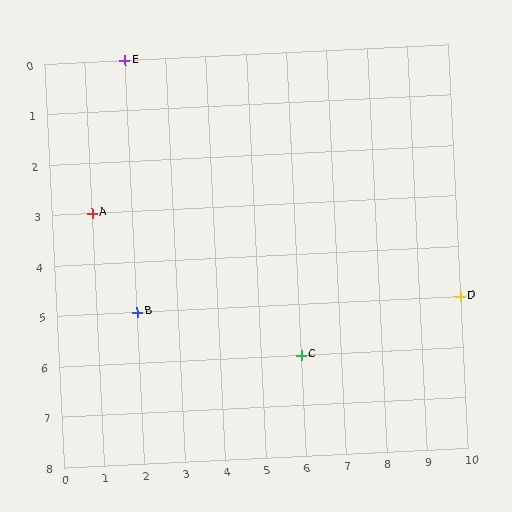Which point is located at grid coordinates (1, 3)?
Point A is at (1, 3).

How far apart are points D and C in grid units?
Points D and C are 4 columns and 1 row apart (about 4.1 grid units diagonally).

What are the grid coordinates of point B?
Point B is at grid coordinates (2, 5).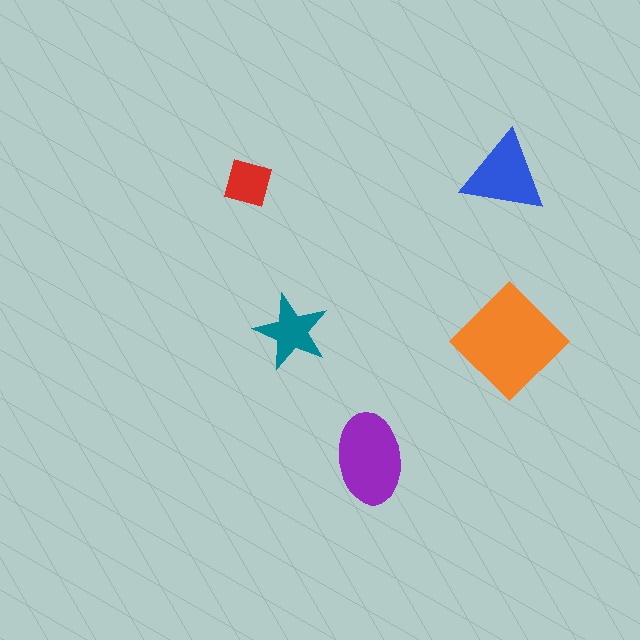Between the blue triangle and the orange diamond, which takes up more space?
The orange diamond.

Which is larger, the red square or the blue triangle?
The blue triangle.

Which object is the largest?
The orange diamond.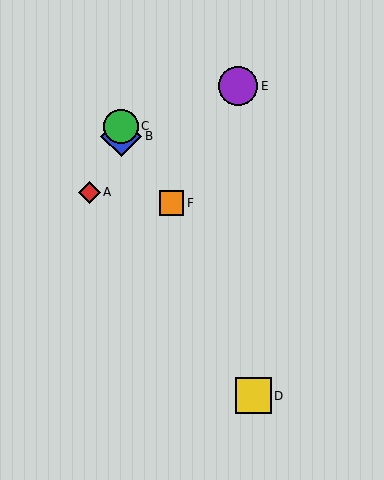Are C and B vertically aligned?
Yes, both are at x≈121.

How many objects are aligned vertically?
2 objects (B, C) are aligned vertically.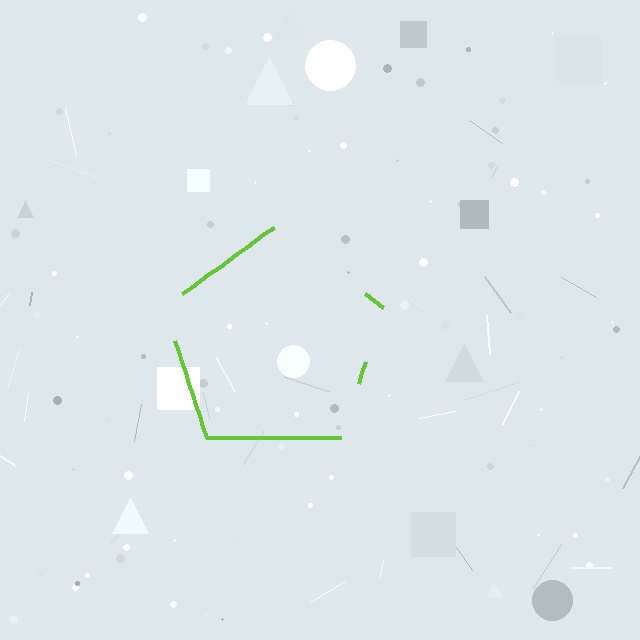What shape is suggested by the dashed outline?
The dashed outline suggests a pentagon.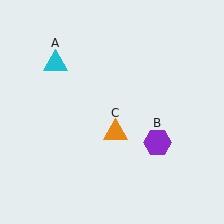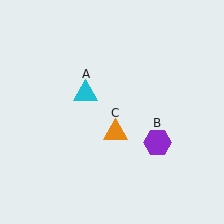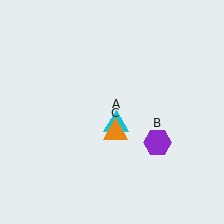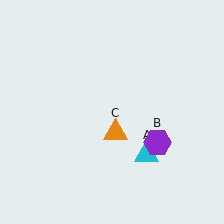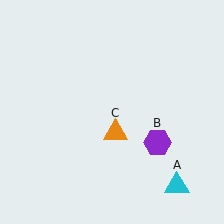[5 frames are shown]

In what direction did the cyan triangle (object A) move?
The cyan triangle (object A) moved down and to the right.